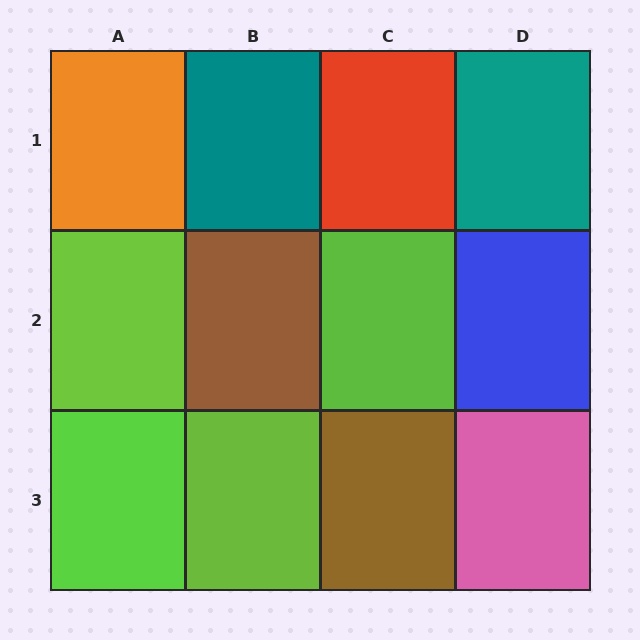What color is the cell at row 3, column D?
Pink.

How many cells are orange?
1 cell is orange.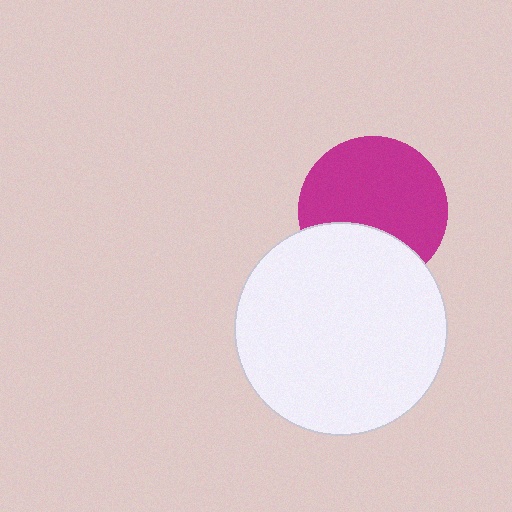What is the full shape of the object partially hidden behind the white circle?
The partially hidden object is a magenta circle.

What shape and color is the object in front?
The object in front is a white circle.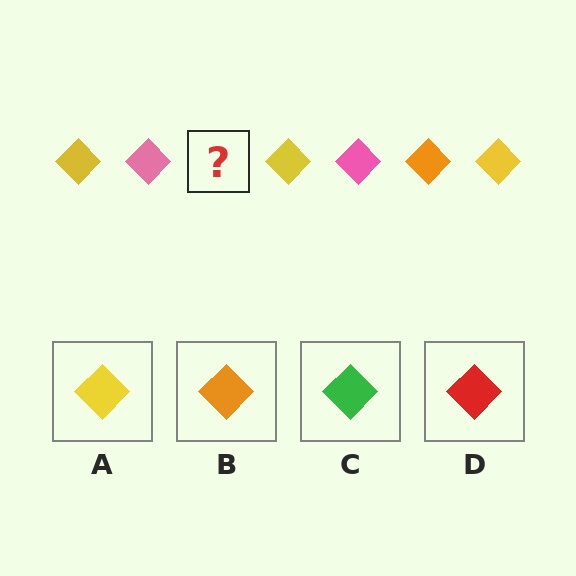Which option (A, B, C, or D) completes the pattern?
B.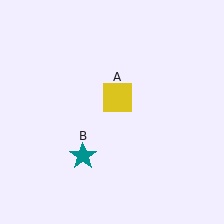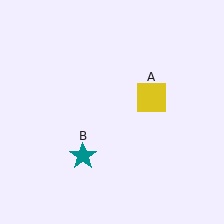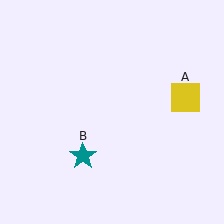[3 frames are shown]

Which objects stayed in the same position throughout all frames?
Teal star (object B) remained stationary.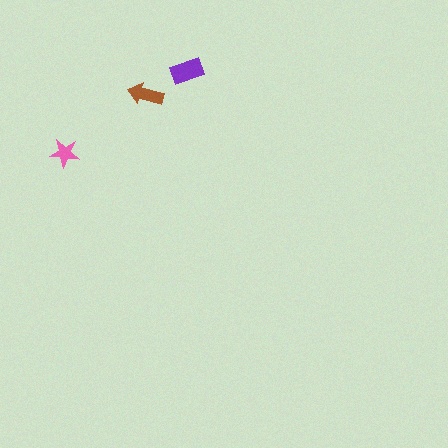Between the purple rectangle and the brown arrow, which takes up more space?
The purple rectangle.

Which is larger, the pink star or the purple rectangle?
The purple rectangle.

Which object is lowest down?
The pink star is bottommost.